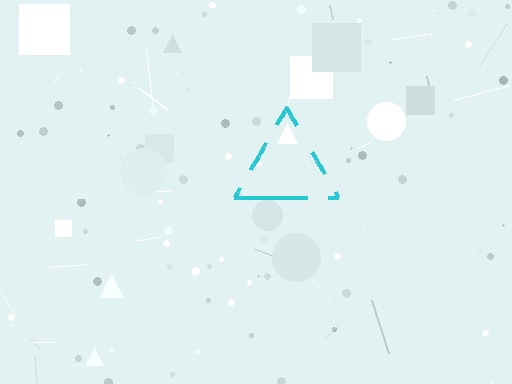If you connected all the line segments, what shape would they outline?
They would outline a triangle.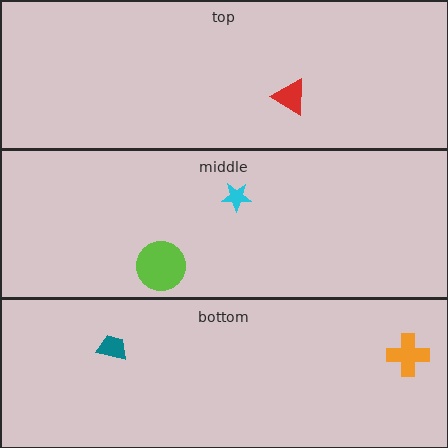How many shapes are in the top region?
1.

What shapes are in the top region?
The red triangle.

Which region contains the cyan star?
The middle region.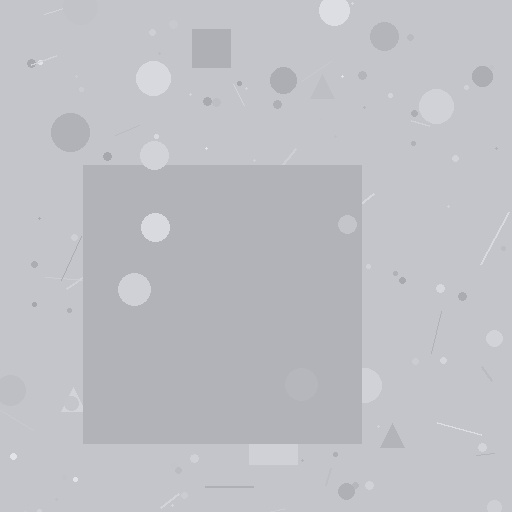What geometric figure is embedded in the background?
A square is embedded in the background.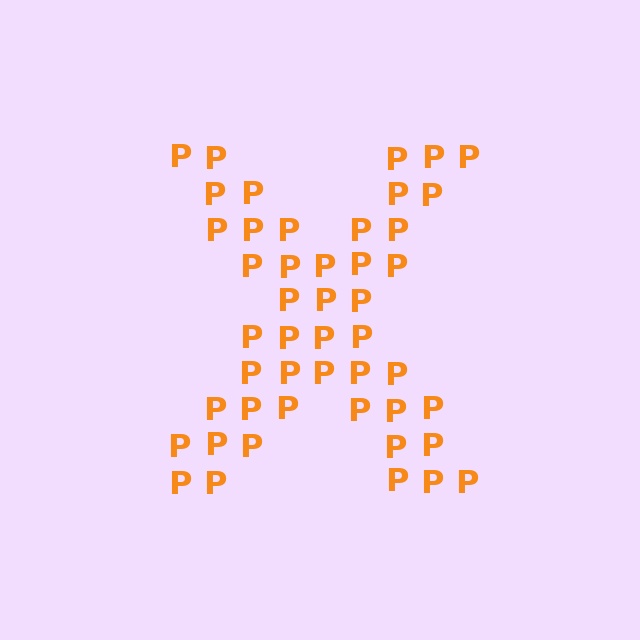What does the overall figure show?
The overall figure shows the letter X.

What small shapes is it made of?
It is made of small letter P's.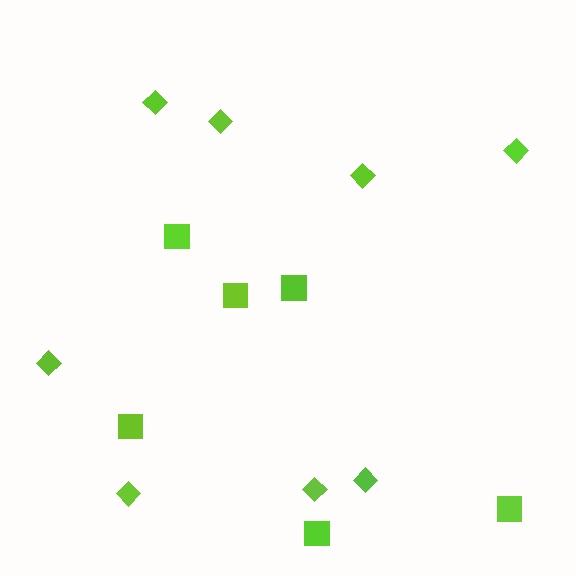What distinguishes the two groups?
There are 2 groups: one group of diamonds (8) and one group of squares (6).